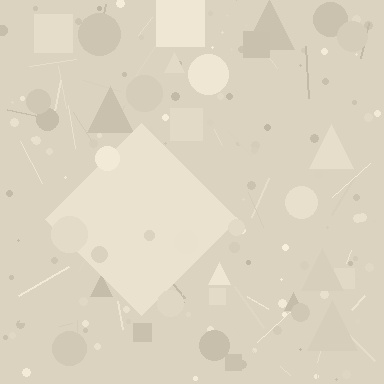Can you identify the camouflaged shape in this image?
The camouflaged shape is a diamond.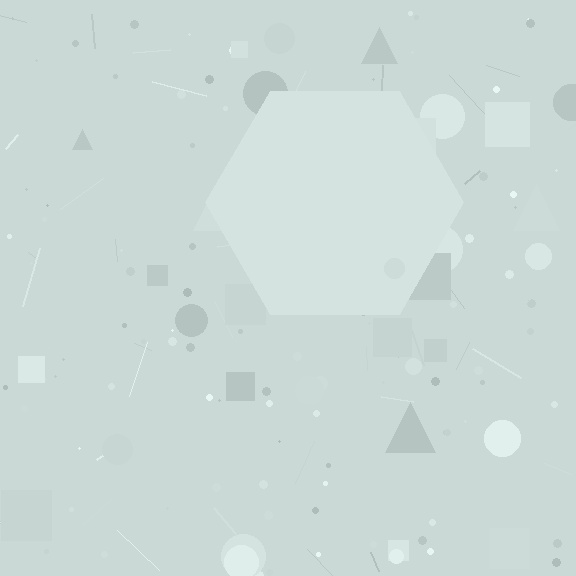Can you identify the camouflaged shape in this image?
The camouflaged shape is a hexagon.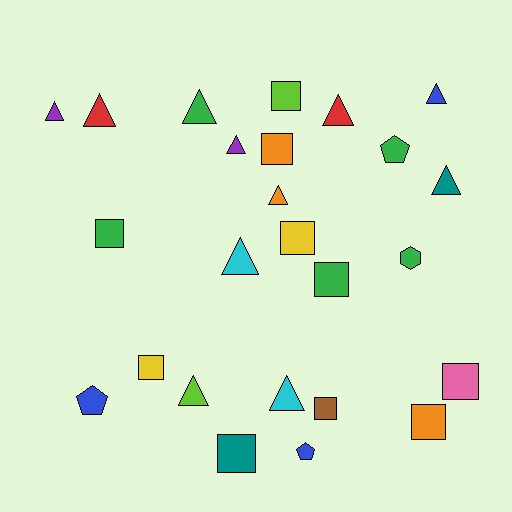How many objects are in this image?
There are 25 objects.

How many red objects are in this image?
There are 2 red objects.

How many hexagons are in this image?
There is 1 hexagon.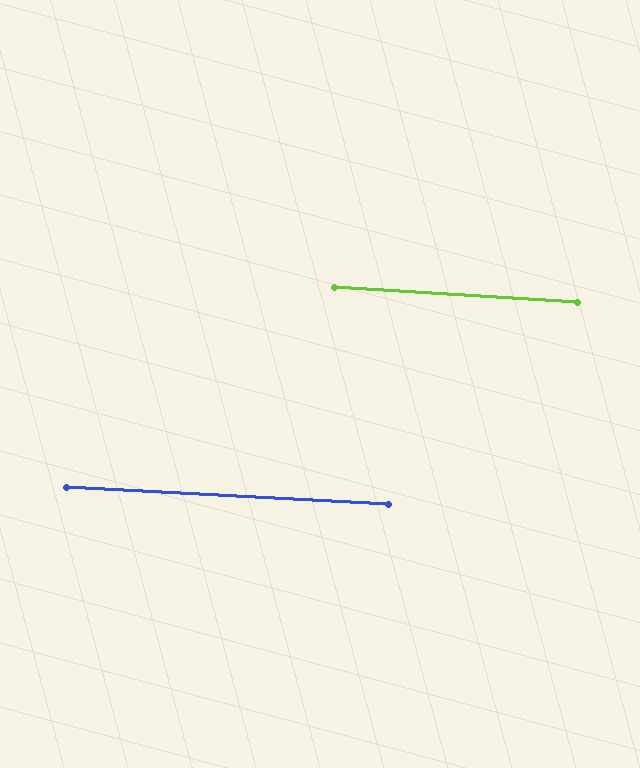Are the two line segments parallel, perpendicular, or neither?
Parallel — their directions differ by only 0.3°.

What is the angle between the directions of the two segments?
Approximately 0 degrees.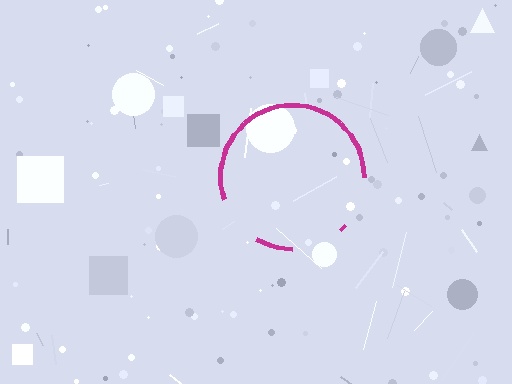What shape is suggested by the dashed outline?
The dashed outline suggests a circle.